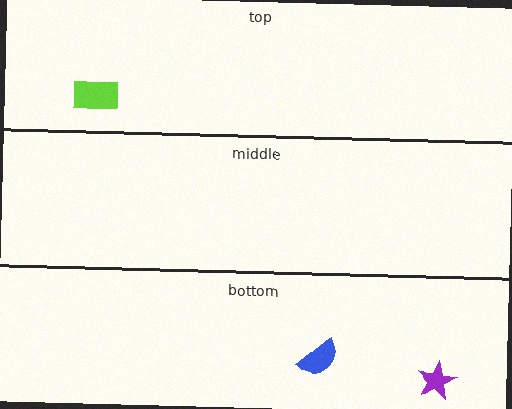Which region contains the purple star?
The bottom region.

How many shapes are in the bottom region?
2.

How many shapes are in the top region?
1.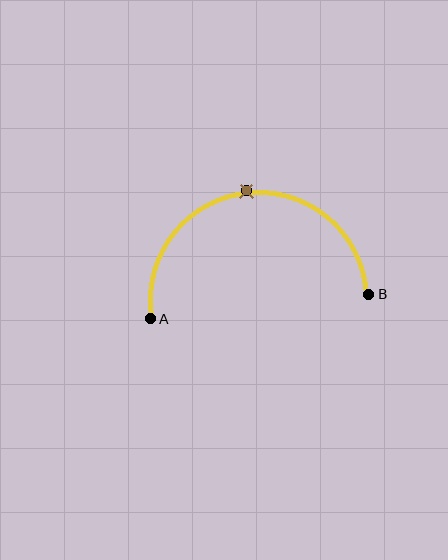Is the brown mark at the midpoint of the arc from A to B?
Yes. The brown mark lies on the arc at equal arc-length from both A and B — it is the arc midpoint.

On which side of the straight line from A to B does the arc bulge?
The arc bulges above the straight line connecting A and B.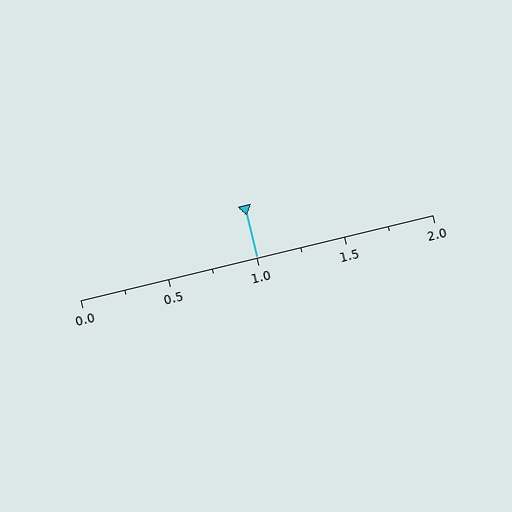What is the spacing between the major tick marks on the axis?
The major ticks are spaced 0.5 apart.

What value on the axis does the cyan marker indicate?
The marker indicates approximately 1.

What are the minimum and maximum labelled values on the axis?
The axis runs from 0.0 to 2.0.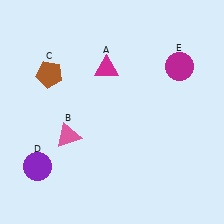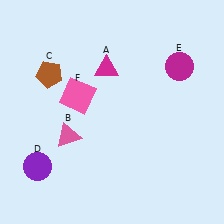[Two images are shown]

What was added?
A pink square (F) was added in Image 2.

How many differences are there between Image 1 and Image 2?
There is 1 difference between the two images.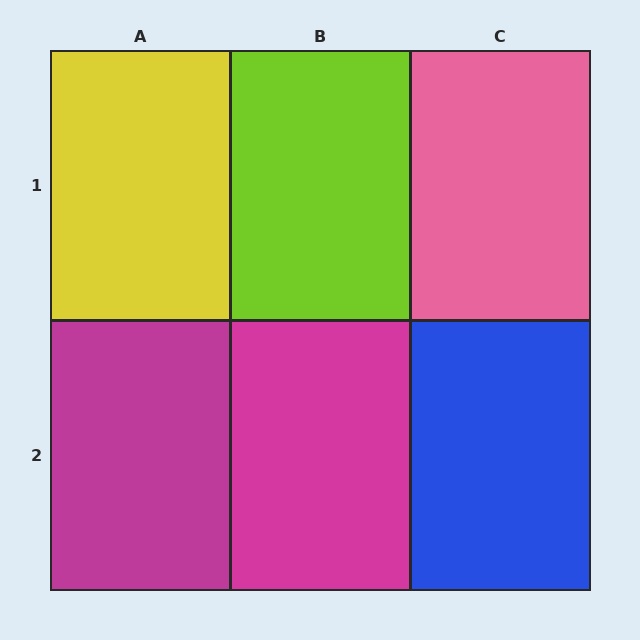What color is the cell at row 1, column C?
Pink.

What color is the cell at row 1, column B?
Lime.